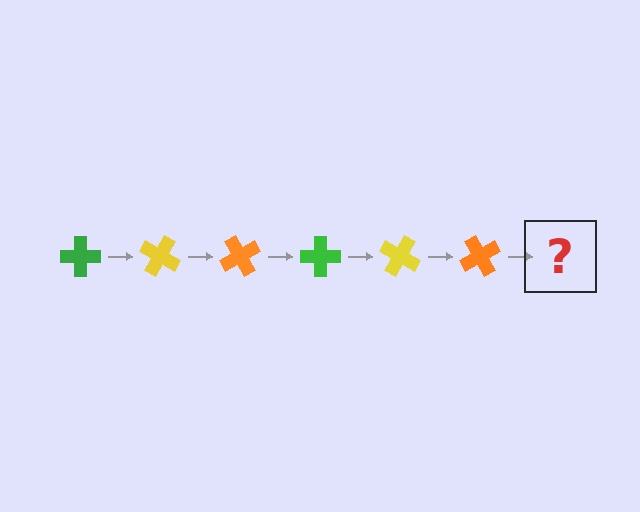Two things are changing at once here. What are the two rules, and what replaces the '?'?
The two rules are that it rotates 30 degrees each step and the color cycles through green, yellow, and orange. The '?' should be a green cross, rotated 180 degrees from the start.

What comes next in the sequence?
The next element should be a green cross, rotated 180 degrees from the start.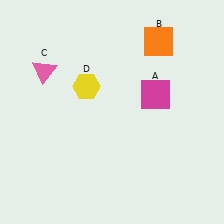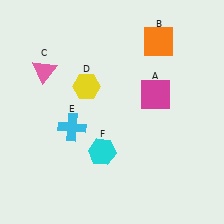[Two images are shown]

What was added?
A cyan cross (E), a cyan hexagon (F) were added in Image 2.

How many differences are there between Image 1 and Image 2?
There are 2 differences between the two images.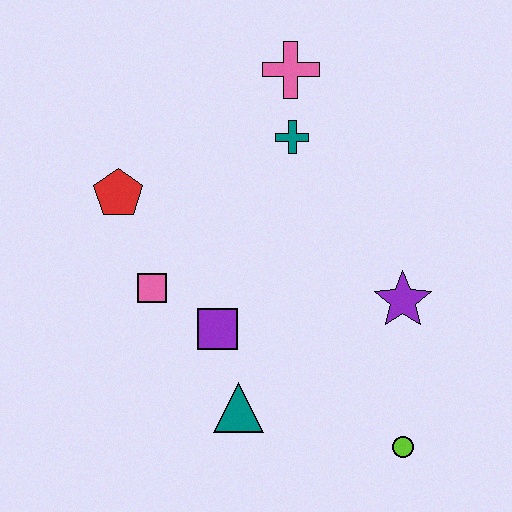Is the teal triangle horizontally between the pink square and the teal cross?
Yes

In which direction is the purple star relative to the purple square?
The purple star is to the right of the purple square.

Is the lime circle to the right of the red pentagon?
Yes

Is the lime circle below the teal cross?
Yes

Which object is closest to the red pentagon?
The pink square is closest to the red pentagon.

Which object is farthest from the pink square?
The lime circle is farthest from the pink square.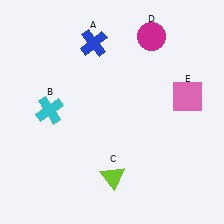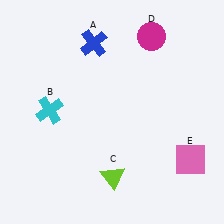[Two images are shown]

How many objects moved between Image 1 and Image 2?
1 object moved between the two images.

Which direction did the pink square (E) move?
The pink square (E) moved down.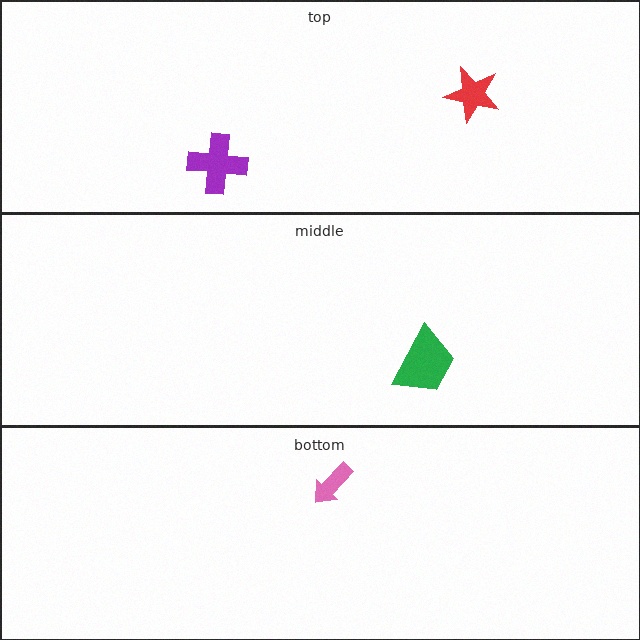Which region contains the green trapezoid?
The middle region.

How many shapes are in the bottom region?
1.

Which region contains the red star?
The top region.